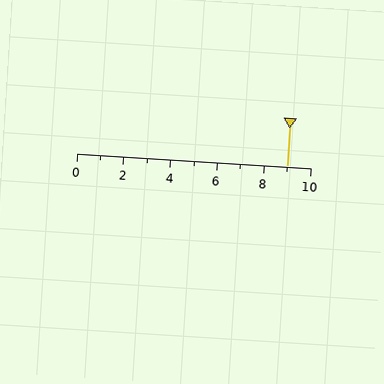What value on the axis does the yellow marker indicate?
The marker indicates approximately 9.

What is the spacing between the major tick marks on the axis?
The major ticks are spaced 2 apart.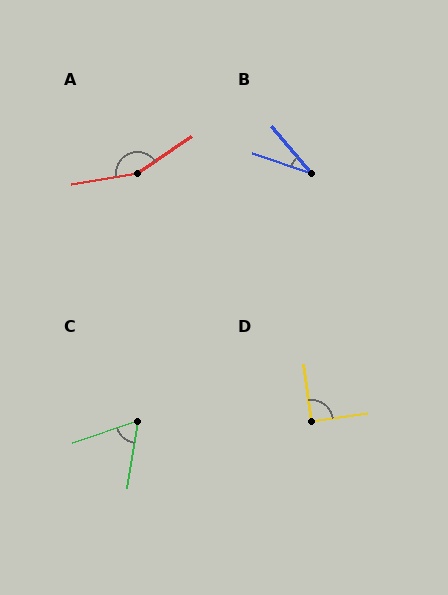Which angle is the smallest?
B, at approximately 31 degrees.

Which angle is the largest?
A, at approximately 155 degrees.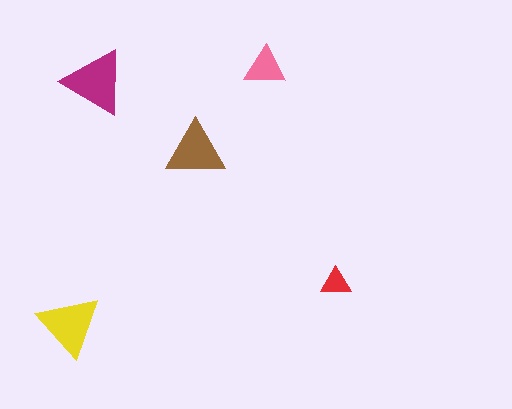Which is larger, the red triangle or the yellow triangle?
The yellow one.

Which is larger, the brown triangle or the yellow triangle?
The yellow one.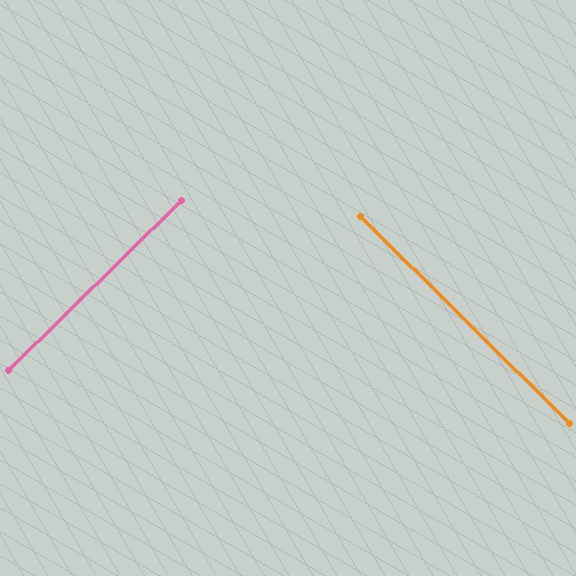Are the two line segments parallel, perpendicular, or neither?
Perpendicular — they meet at approximately 89°.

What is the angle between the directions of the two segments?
Approximately 89 degrees.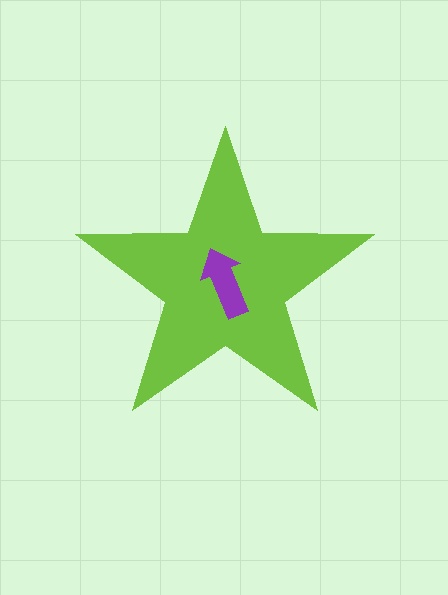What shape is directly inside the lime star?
The purple arrow.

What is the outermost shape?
The lime star.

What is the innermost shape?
The purple arrow.